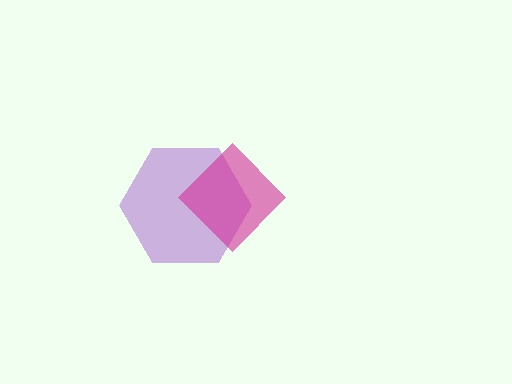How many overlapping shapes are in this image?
There are 2 overlapping shapes in the image.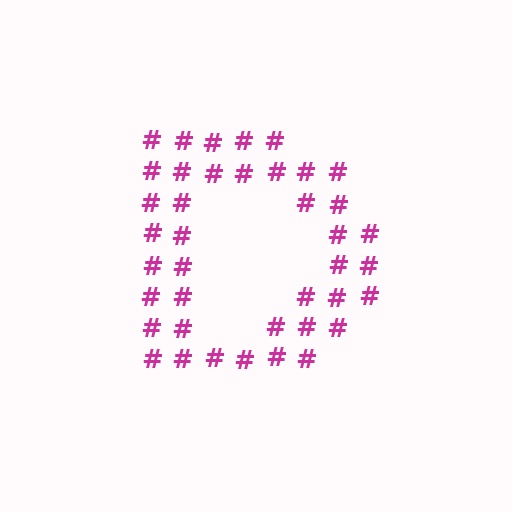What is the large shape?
The large shape is the letter D.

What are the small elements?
The small elements are hash symbols.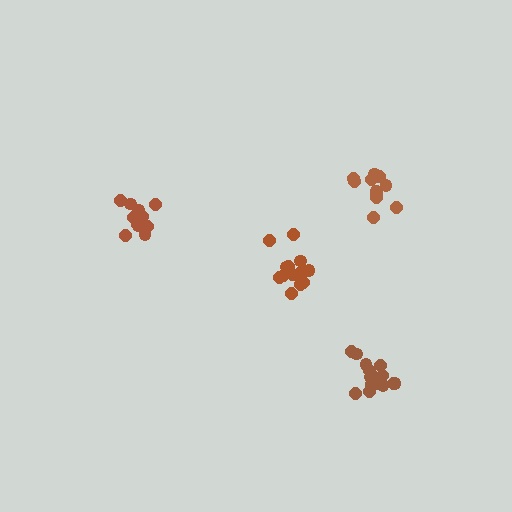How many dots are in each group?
Group 1: 14 dots, Group 2: 14 dots, Group 3: 11 dots, Group 4: 16 dots (55 total).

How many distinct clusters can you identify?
There are 4 distinct clusters.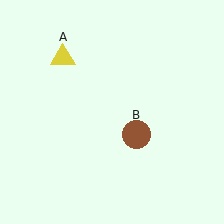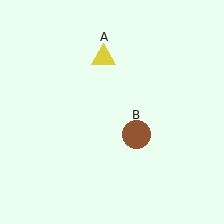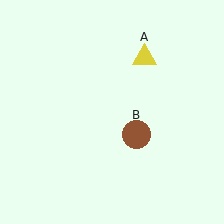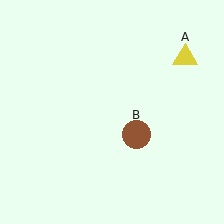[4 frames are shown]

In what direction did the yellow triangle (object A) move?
The yellow triangle (object A) moved right.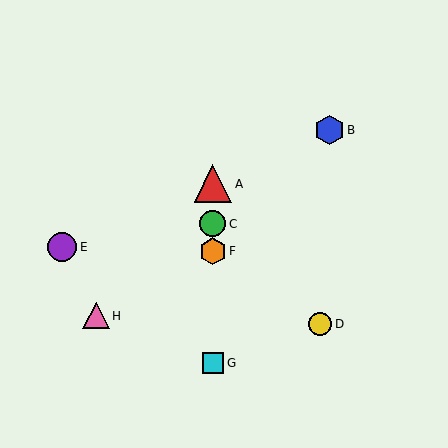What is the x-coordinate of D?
Object D is at x≈320.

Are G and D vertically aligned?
No, G is at x≈213 and D is at x≈320.